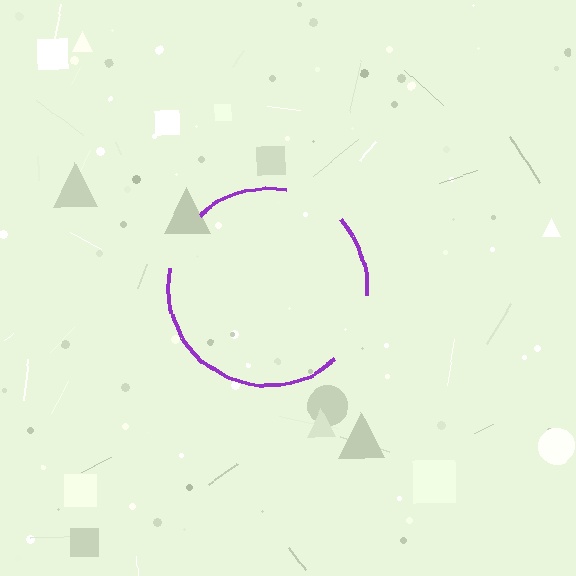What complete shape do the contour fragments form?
The contour fragments form a circle.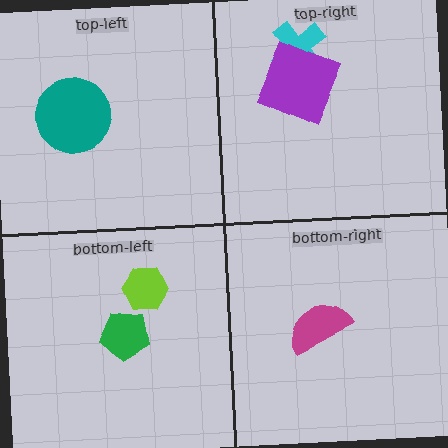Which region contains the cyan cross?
The top-right region.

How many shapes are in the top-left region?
1.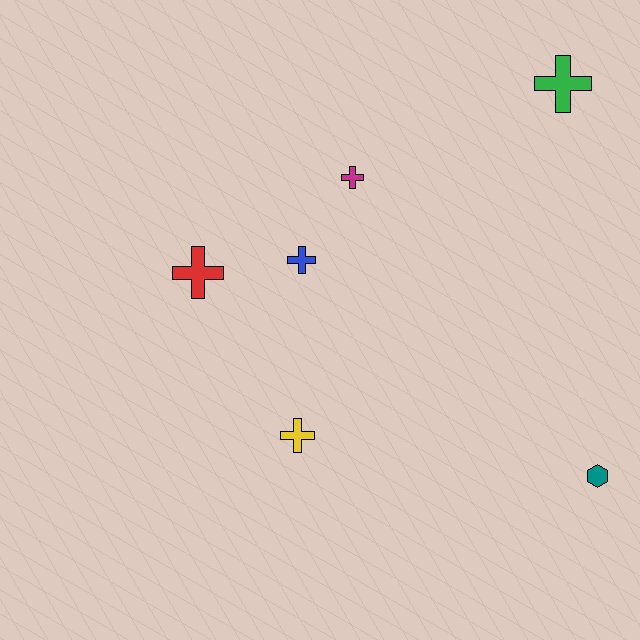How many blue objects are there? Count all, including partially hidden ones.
There is 1 blue object.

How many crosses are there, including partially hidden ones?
There are 5 crosses.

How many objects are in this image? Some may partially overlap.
There are 6 objects.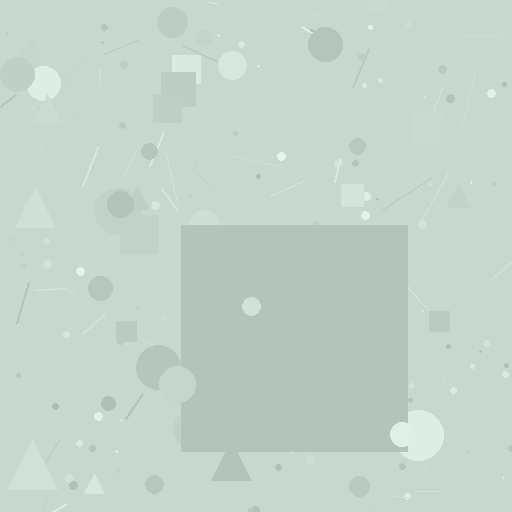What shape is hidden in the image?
A square is hidden in the image.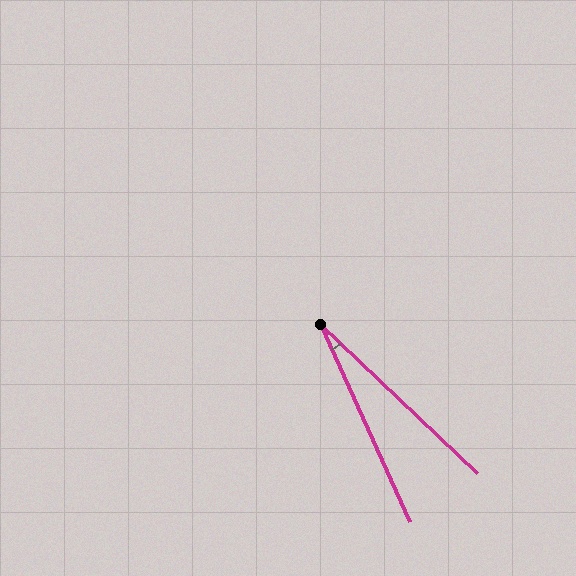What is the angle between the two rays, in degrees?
Approximately 22 degrees.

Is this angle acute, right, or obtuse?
It is acute.